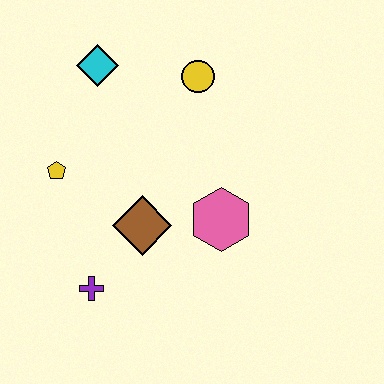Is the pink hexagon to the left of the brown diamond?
No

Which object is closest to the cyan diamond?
The yellow circle is closest to the cyan diamond.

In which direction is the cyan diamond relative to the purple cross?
The cyan diamond is above the purple cross.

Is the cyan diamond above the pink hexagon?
Yes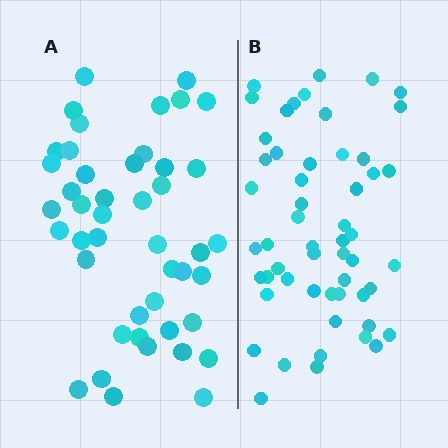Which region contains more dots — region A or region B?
Region B (the right region) has more dots.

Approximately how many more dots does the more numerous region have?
Region B has roughly 8 or so more dots than region A.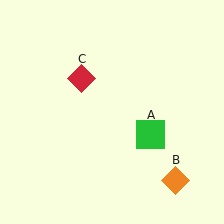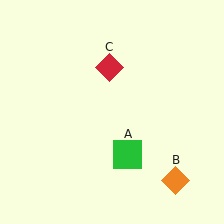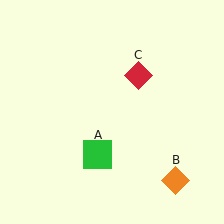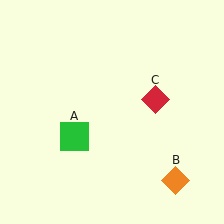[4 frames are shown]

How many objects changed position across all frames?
2 objects changed position: green square (object A), red diamond (object C).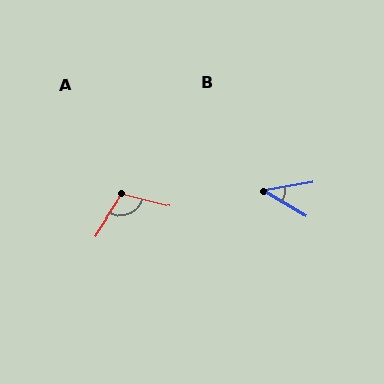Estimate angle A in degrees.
Approximately 109 degrees.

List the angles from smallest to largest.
B (40°), A (109°).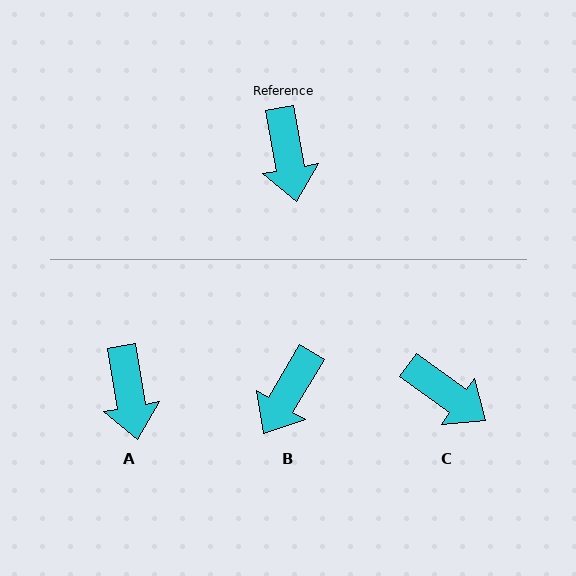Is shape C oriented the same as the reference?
No, it is off by about 44 degrees.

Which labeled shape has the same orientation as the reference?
A.